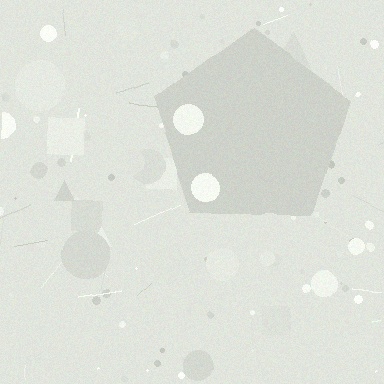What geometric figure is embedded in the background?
A pentagon is embedded in the background.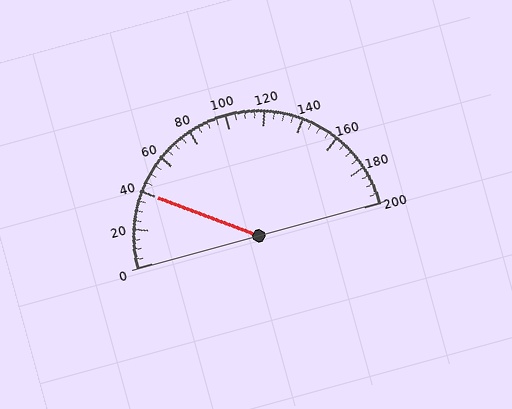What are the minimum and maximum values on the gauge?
The gauge ranges from 0 to 200.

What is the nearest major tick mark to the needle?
The nearest major tick mark is 40.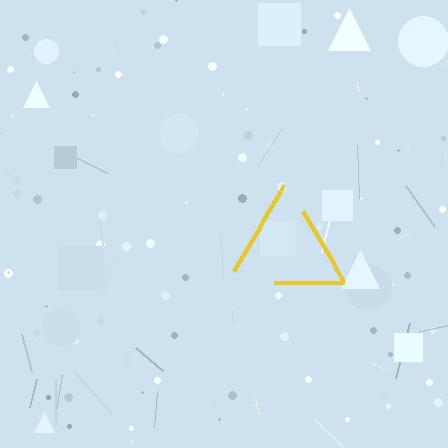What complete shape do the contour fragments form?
The contour fragments form a triangle.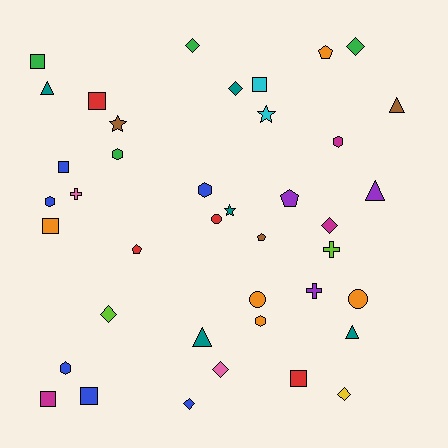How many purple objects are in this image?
There are 3 purple objects.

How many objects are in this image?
There are 40 objects.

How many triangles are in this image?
There are 5 triangles.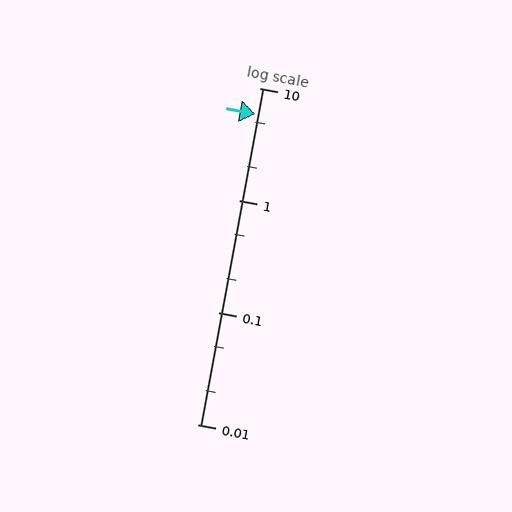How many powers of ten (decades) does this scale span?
The scale spans 3 decades, from 0.01 to 10.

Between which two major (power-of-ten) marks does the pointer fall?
The pointer is between 1 and 10.